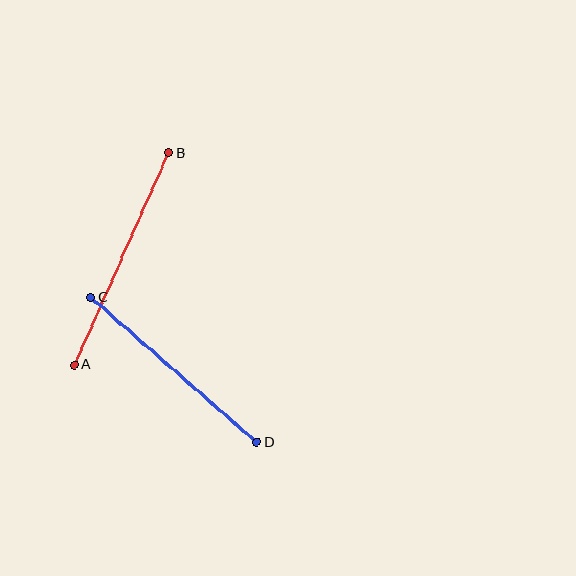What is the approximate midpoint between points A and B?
The midpoint is at approximately (121, 259) pixels.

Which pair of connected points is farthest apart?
Points A and B are farthest apart.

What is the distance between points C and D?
The distance is approximately 220 pixels.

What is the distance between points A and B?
The distance is approximately 232 pixels.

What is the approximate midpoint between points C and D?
The midpoint is at approximately (174, 370) pixels.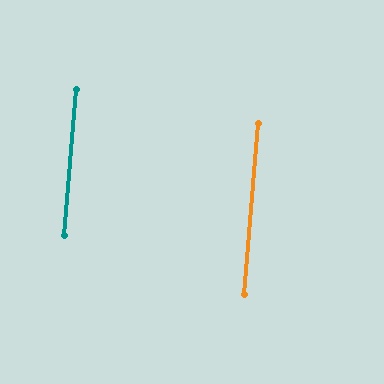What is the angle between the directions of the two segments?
Approximately 0 degrees.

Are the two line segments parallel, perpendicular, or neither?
Parallel — their directions differ by only 0.0°.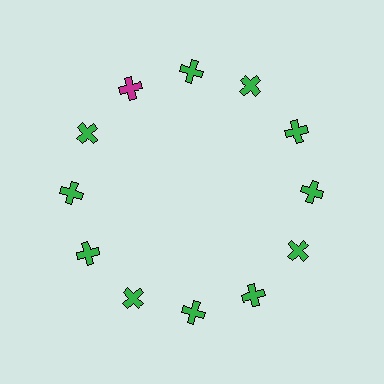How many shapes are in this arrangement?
There are 12 shapes arranged in a ring pattern.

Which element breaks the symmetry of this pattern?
The magenta cross at roughly the 11 o'clock position breaks the symmetry. All other shapes are green crosses.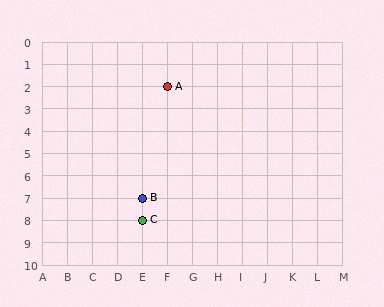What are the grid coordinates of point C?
Point C is at grid coordinates (E, 8).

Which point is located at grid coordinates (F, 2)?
Point A is at (F, 2).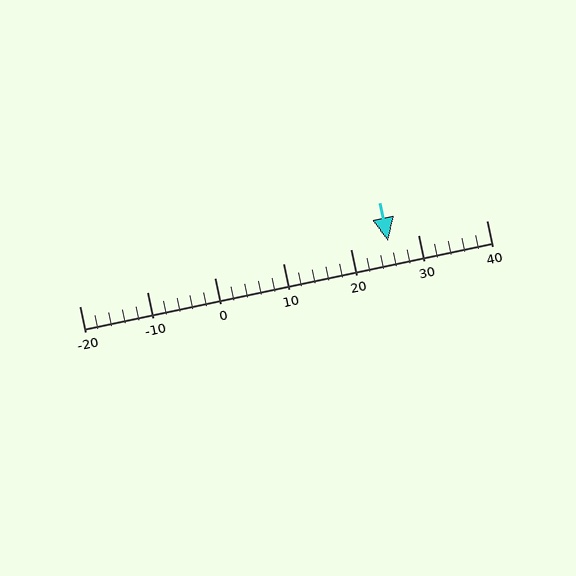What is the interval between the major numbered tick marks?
The major tick marks are spaced 10 units apart.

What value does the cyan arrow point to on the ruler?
The cyan arrow points to approximately 26.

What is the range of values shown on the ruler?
The ruler shows values from -20 to 40.